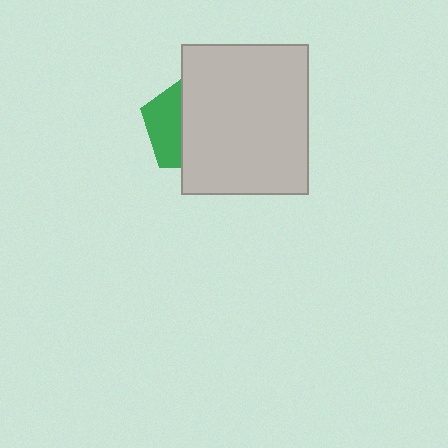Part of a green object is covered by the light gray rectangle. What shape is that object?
It is a pentagon.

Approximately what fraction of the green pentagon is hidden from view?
Roughly 62% of the green pentagon is hidden behind the light gray rectangle.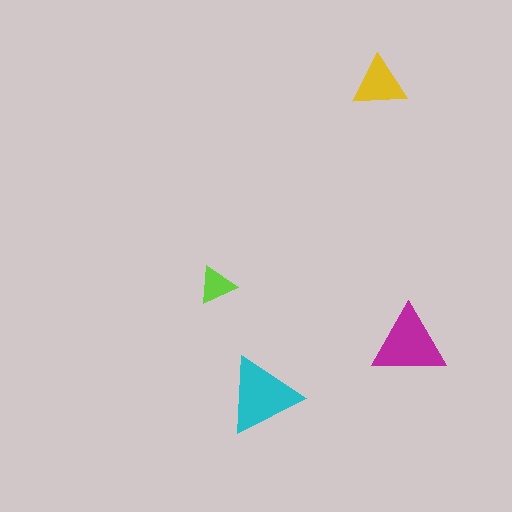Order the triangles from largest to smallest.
the cyan one, the magenta one, the yellow one, the lime one.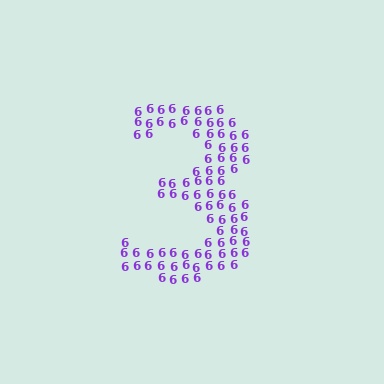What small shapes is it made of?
It is made of small digit 6's.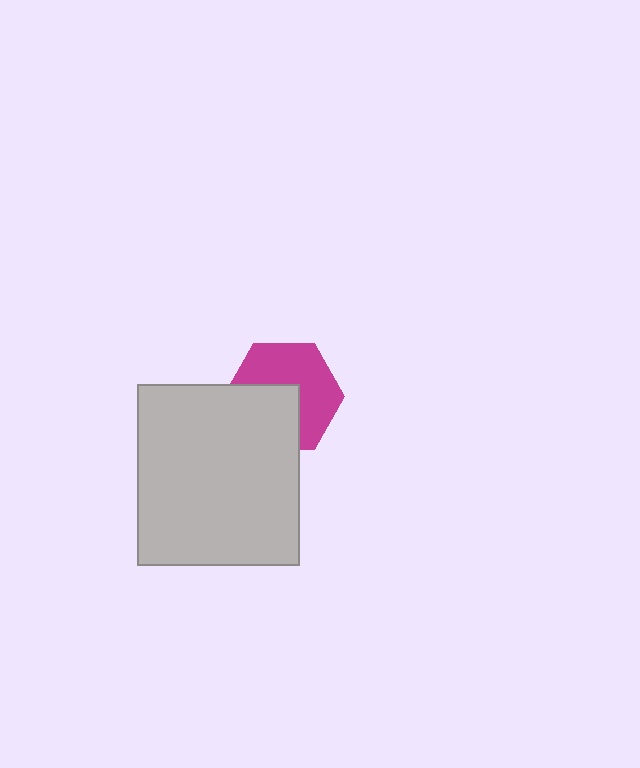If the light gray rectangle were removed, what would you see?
You would see the complete magenta hexagon.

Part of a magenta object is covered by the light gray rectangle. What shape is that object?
It is a hexagon.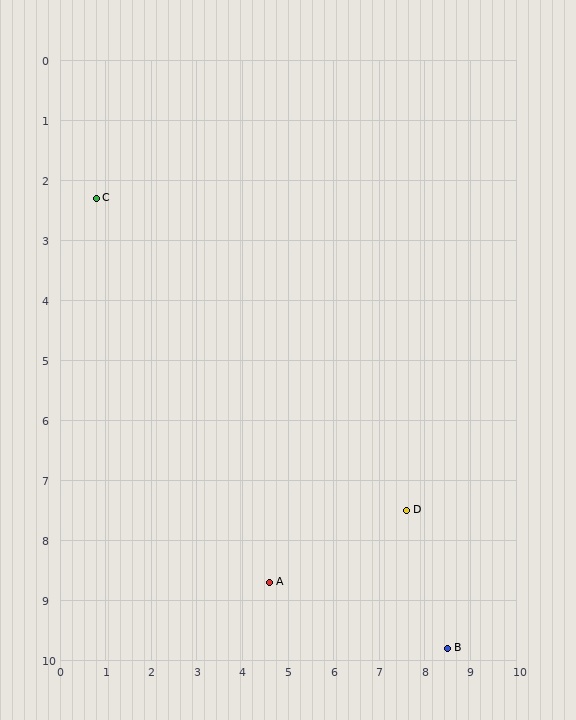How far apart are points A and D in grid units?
Points A and D are about 3.2 grid units apart.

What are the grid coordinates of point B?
Point B is at approximately (8.5, 9.8).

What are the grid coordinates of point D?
Point D is at approximately (7.6, 7.5).